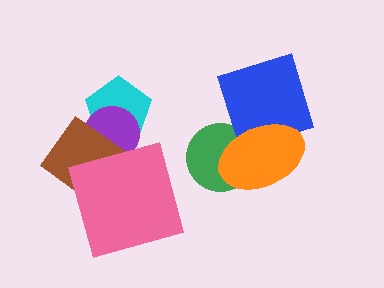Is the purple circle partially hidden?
Yes, it is partially covered by another shape.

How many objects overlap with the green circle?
1 object overlaps with the green circle.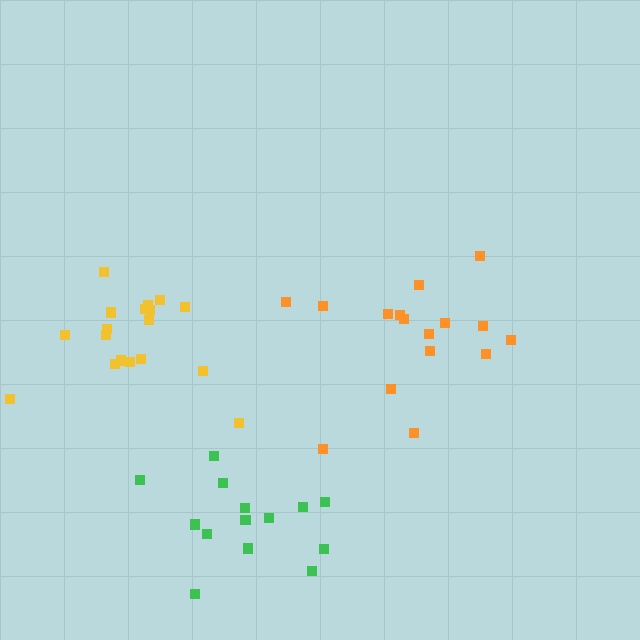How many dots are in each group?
Group 1: 18 dots, Group 2: 16 dots, Group 3: 14 dots (48 total).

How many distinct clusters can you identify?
There are 3 distinct clusters.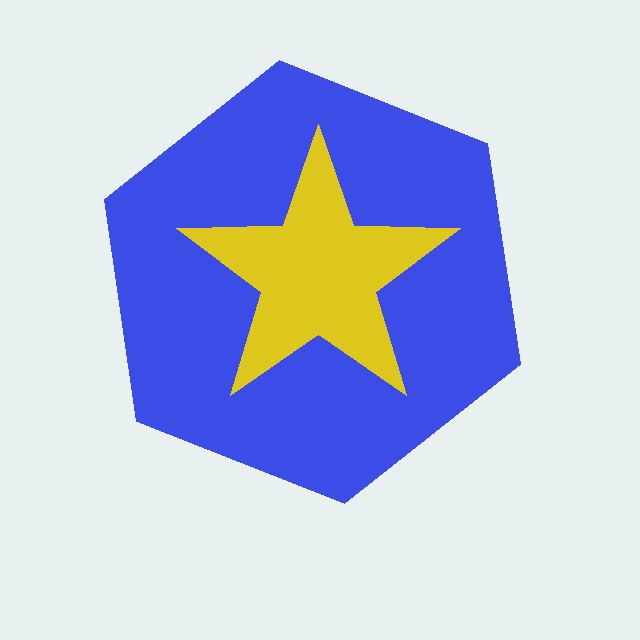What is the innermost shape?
The yellow star.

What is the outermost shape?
The blue hexagon.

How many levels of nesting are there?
2.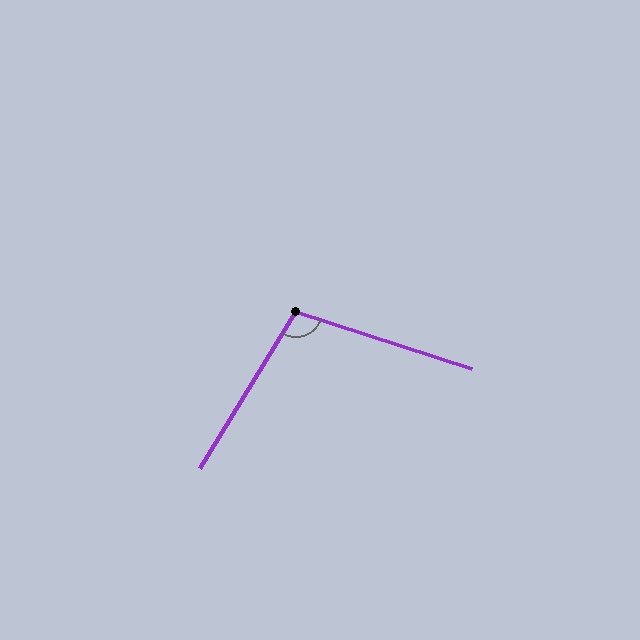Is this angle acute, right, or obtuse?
It is obtuse.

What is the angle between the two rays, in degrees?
Approximately 104 degrees.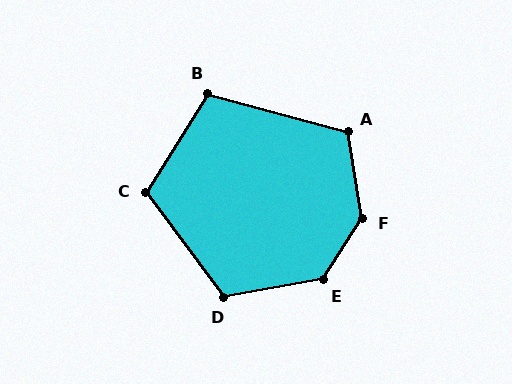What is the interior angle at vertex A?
Approximately 115 degrees (obtuse).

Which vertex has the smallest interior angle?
B, at approximately 107 degrees.